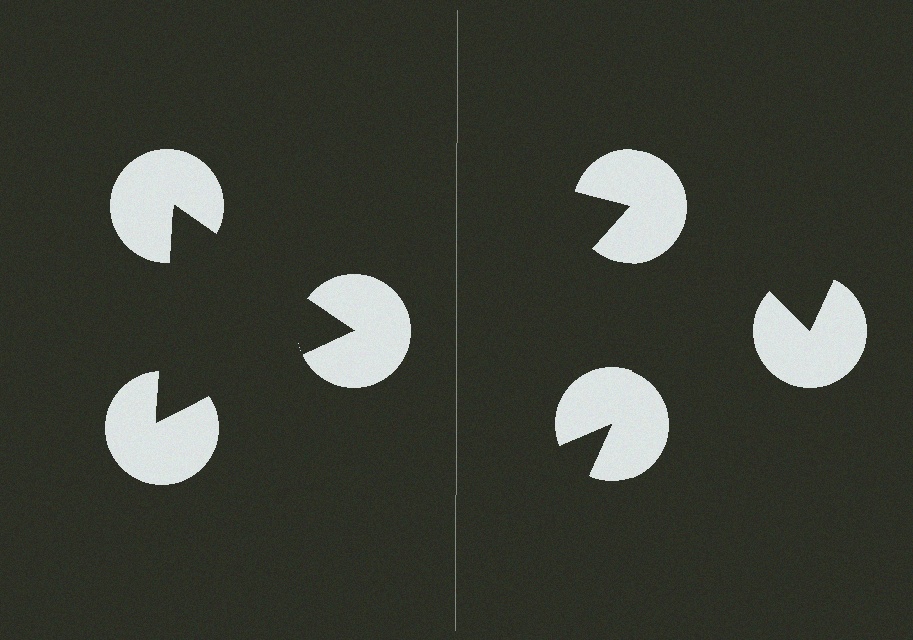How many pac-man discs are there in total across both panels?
6 — 3 on each side.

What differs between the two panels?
The pac-man discs are positioned identically on both sides; only the wedge orientations differ. On the left they align to a triangle; on the right they are misaligned.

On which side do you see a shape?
An illusory triangle appears on the left side. On the right side the wedge cuts are rotated, so no coherent shape forms.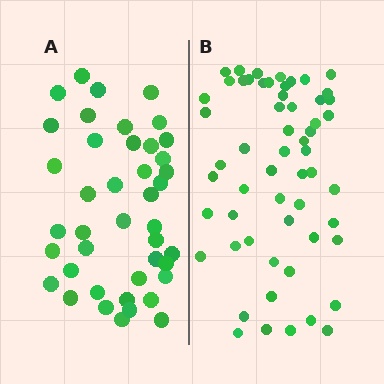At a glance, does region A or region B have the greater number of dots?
Region B (the right region) has more dots.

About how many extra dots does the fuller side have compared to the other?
Region B has approximately 15 more dots than region A.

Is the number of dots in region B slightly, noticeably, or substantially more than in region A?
Region B has noticeably more, but not dramatically so. The ratio is roughly 1.4 to 1.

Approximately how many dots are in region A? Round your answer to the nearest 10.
About 40 dots. (The exact count is 42, which rounds to 40.)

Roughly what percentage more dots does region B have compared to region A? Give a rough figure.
About 35% more.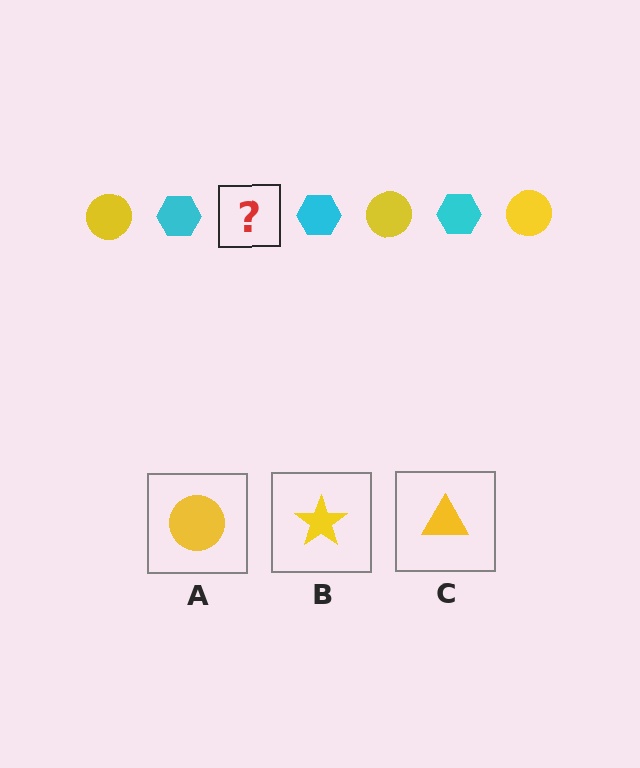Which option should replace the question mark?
Option A.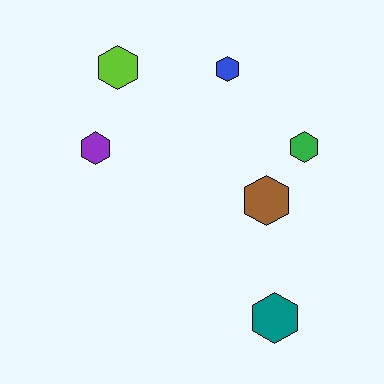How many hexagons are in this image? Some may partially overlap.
There are 6 hexagons.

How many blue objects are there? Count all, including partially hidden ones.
There is 1 blue object.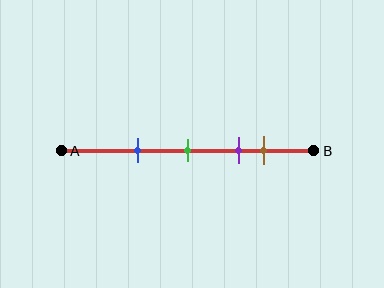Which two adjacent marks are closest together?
The purple and brown marks are the closest adjacent pair.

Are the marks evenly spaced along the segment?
No, the marks are not evenly spaced.